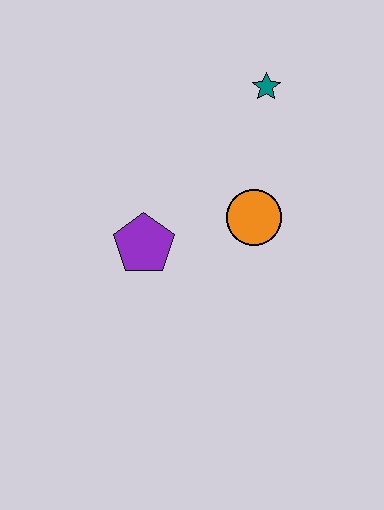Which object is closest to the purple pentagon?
The orange circle is closest to the purple pentagon.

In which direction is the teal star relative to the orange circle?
The teal star is above the orange circle.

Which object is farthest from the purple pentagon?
The teal star is farthest from the purple pentagon.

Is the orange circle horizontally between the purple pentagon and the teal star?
Yes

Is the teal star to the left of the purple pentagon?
No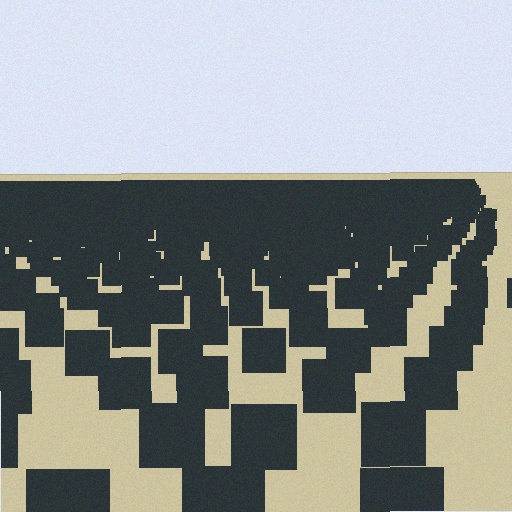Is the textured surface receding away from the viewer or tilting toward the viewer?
The surface is receding away from the viewer. Texture elements get smaller and denser toward the top.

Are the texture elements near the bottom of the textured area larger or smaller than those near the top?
Larger. Near the bottom, elements are closer to the viewer and appear at a bigger on-screen size.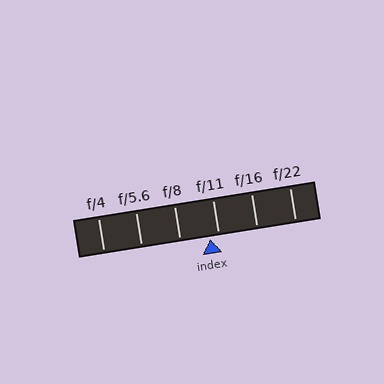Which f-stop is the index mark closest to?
The index mark is closest to f/11.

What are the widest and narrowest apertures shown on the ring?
The widest aperture shown is f/4 and the narrowest is f/22.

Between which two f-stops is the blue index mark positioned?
The index mark is between f/8 and f/11.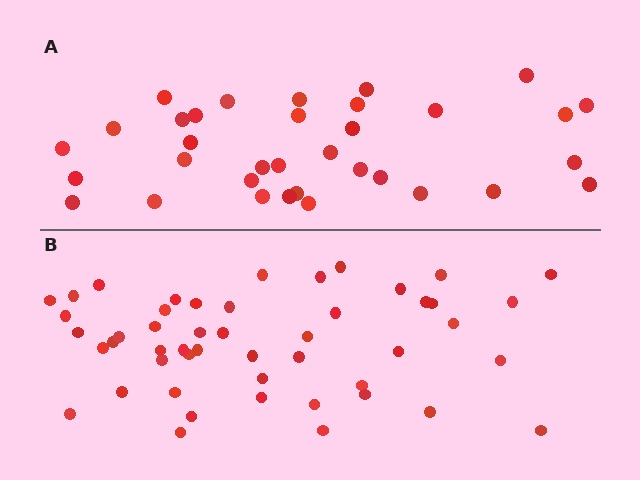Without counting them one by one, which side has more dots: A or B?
Region B (the bottom region) has more dots.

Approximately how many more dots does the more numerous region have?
Region B has approximately 15 more dots than region A.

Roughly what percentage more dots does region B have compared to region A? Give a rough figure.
About 45% more.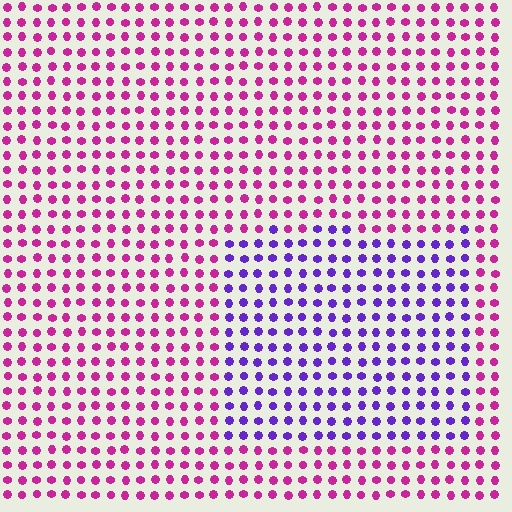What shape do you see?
I see a rectangle.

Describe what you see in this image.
The image is filled with small magenta elements in a uniform arrangement. A rectangle-shaped region is visible where the elements are tinted to a slightly different hue, forming a subtle color boundary.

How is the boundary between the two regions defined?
The boundary is defined purely by a slight shift in hue (about 53 degrees). Spacing, size, and orientation are identical on both sides.